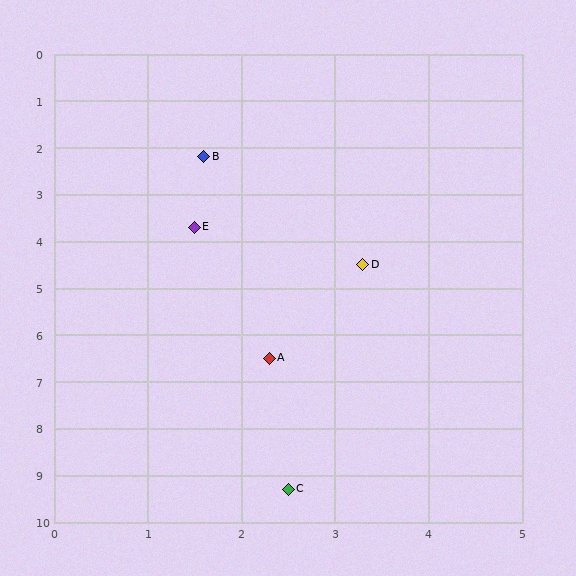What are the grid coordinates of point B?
Point B is at approximately (1.6, 2.2).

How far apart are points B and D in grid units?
Points B and D are about 2.9 grid units apart.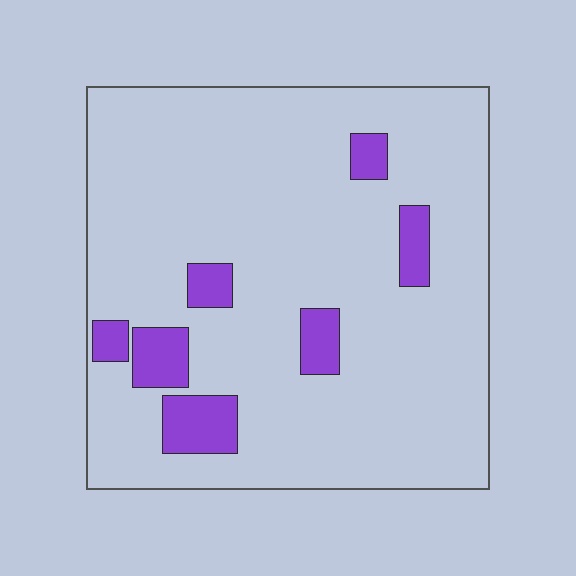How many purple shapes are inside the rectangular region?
7.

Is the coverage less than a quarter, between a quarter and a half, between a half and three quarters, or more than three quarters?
Less than a quarter.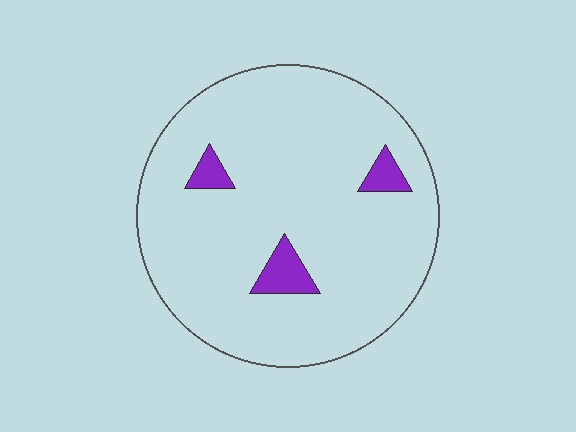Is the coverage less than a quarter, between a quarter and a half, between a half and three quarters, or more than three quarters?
Less than a quarter.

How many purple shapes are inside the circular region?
3.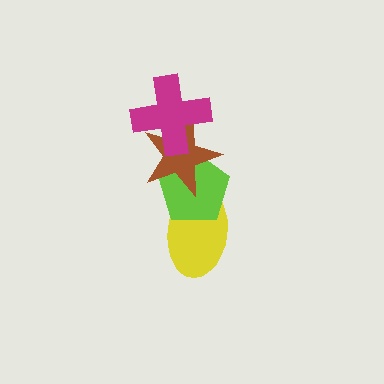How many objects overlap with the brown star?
3 objects overlap with the brown star.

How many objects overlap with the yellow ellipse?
2 objects overlap with the yellow ellipse.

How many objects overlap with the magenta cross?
1 object overlaps with the magenta cross.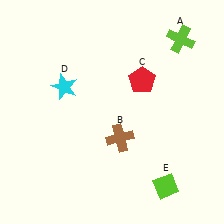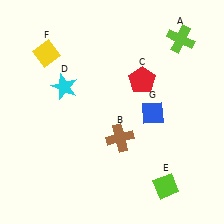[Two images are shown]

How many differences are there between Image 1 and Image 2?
There are 2 differences between the two images.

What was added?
A yellow diamond (F), a blue diamond (G) were added in Image 2.